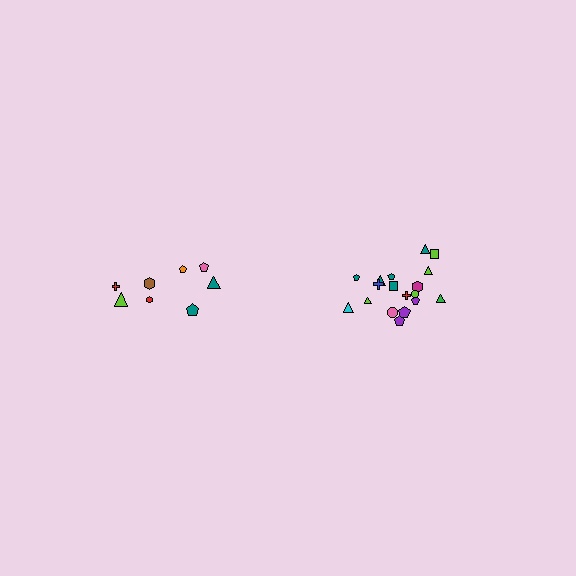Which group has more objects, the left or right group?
The right group.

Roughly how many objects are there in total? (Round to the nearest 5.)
Roughly 25 objects in total.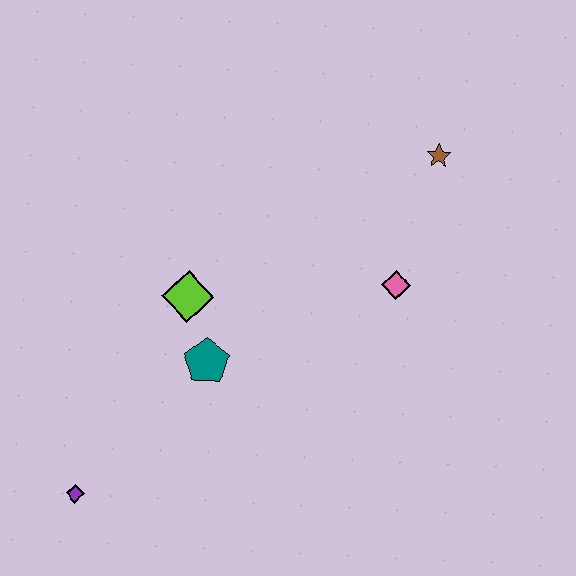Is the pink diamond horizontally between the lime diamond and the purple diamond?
No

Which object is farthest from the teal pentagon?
The brown star is farthest from the teal pentagon.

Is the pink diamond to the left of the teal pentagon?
No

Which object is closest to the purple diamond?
The teal pentagon is closest to the purple diamond.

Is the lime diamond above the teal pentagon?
Yes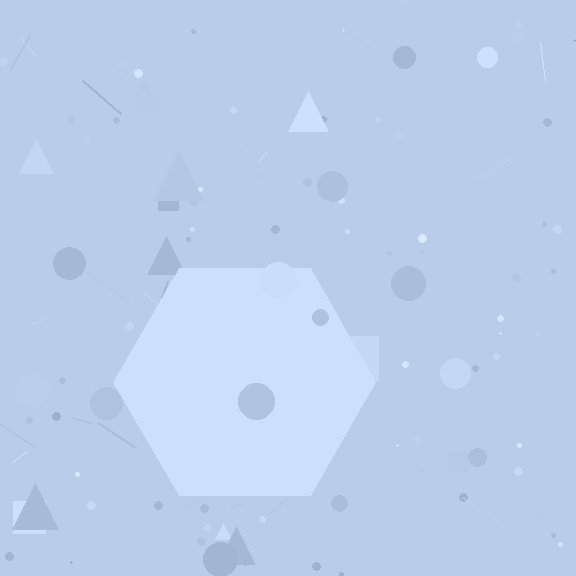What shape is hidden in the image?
A hexagon is hidden in the image.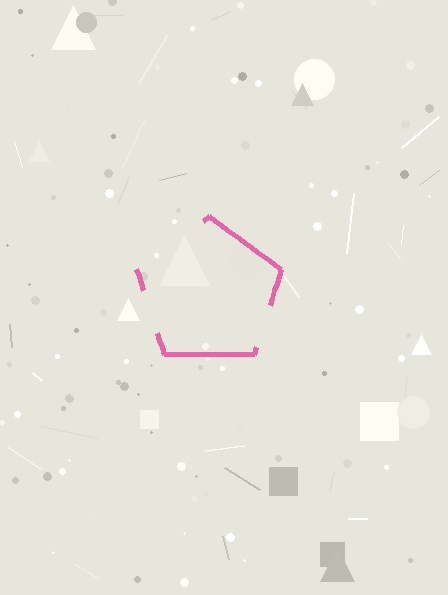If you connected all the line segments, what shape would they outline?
They would outline a pentagon.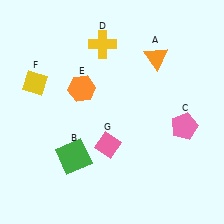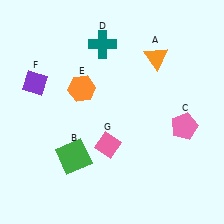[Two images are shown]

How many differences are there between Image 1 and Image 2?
There are 2 differences between the two images.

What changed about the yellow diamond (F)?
In Image 1, F is yellow. In Image 2, it changed to purple.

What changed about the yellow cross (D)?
In Image 1, D is yellow. In Image 2, it changed to teal.